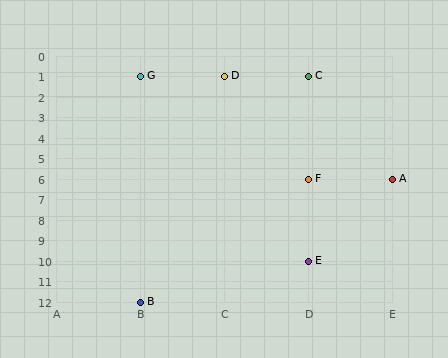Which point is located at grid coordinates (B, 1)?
Point G is at (B, 1).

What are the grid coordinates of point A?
Point A is at grid coordinates (E, 6).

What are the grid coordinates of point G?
Point G is at grid coordinates (B, 1).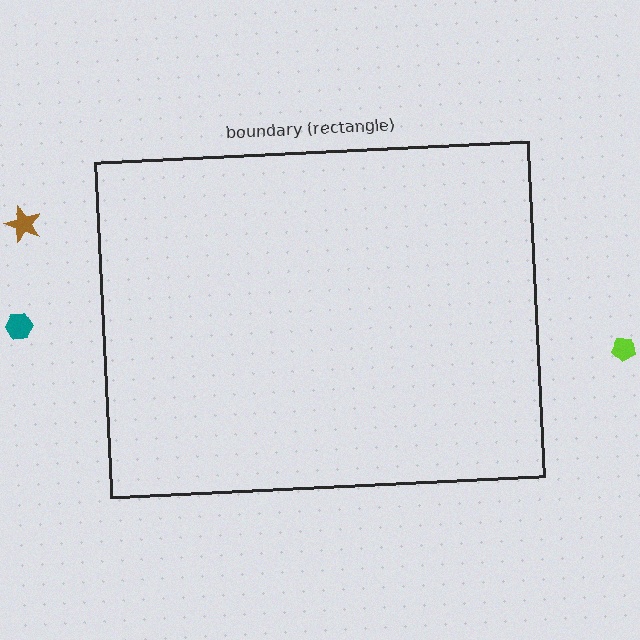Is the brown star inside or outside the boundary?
Outside.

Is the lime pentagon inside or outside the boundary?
Outside.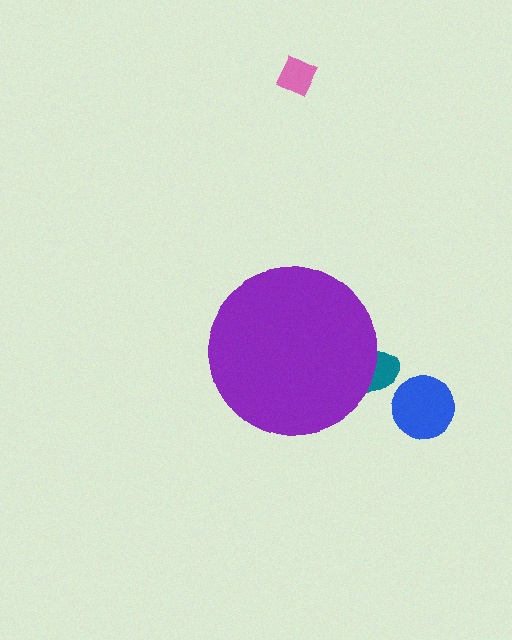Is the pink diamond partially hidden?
No, the pink diamond is fully visible.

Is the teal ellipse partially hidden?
Yes, the teal ellipse is partially hidden behind the purple circle.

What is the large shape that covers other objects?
A purple circle.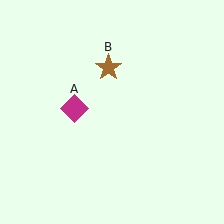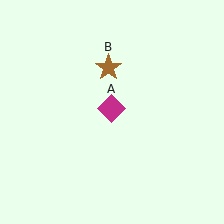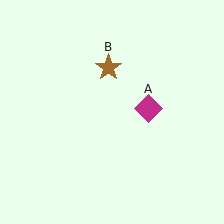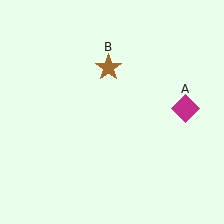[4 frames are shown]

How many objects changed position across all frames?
1 object changed position: magenta diamond (object A).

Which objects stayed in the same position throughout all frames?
Brown star (object B) remained stationary.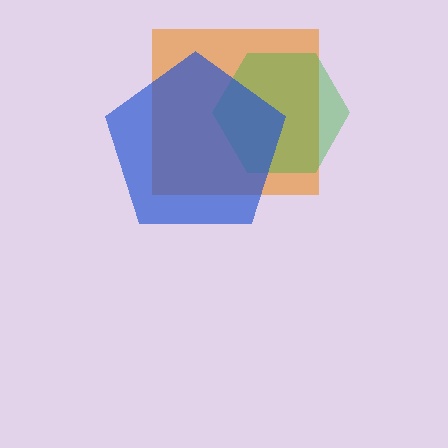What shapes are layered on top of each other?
The layered shapes are: an orange square, a green hexagon, a blue pentagon.